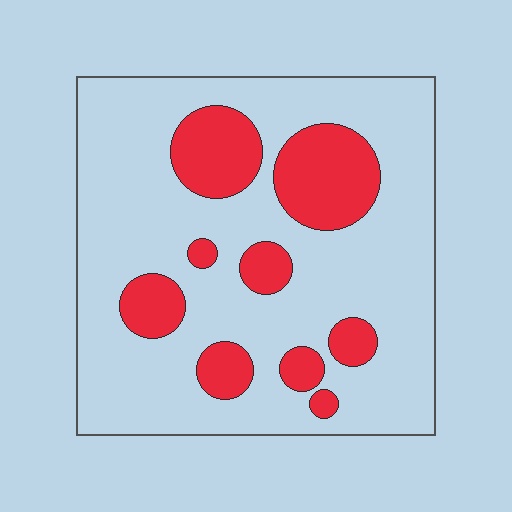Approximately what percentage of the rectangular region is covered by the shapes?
Approximately 25%.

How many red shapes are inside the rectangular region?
9.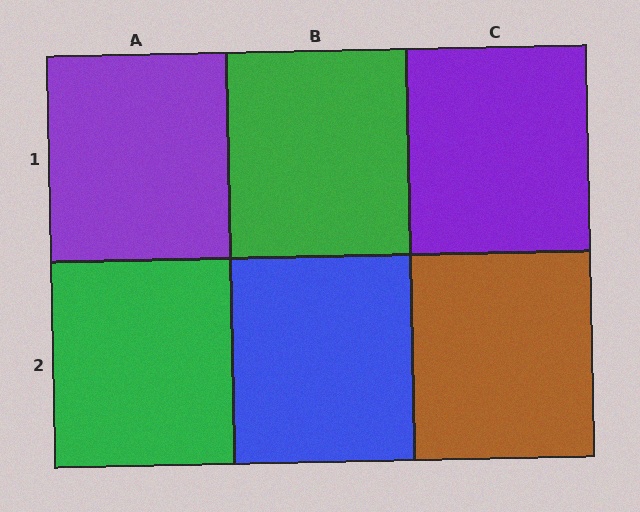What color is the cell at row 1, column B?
Green.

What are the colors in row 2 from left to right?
Green, blue, brown.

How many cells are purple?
2 cells are purple.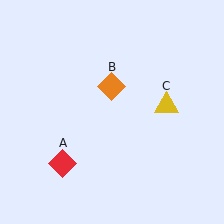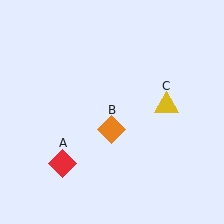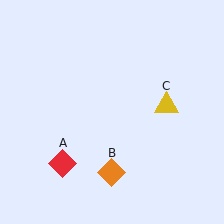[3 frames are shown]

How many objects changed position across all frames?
1 object changed position: orange diamond (object B).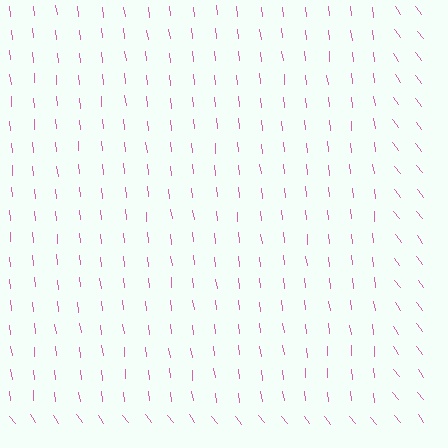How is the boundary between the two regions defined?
The boundary is defined purely by a change in line orientation (approximately 31 degrees difference). All lines are the same color and thickness.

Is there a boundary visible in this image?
Yes, there is a texture boundary formed by a change in line orientation.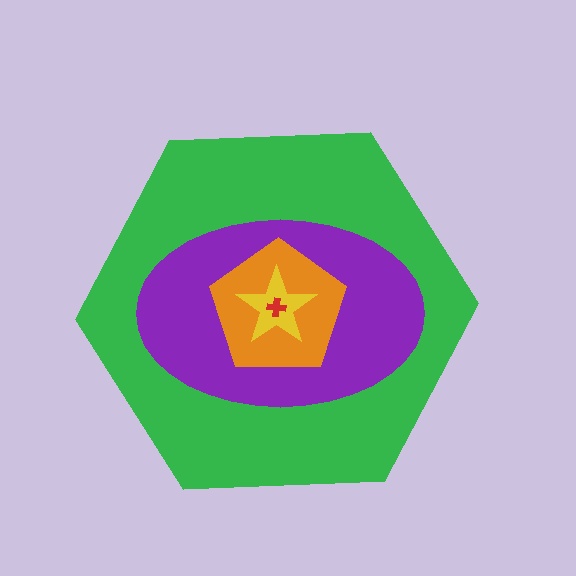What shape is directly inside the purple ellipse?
The orange pentagon.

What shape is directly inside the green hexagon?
The purple ellipse.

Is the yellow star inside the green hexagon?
Yes.